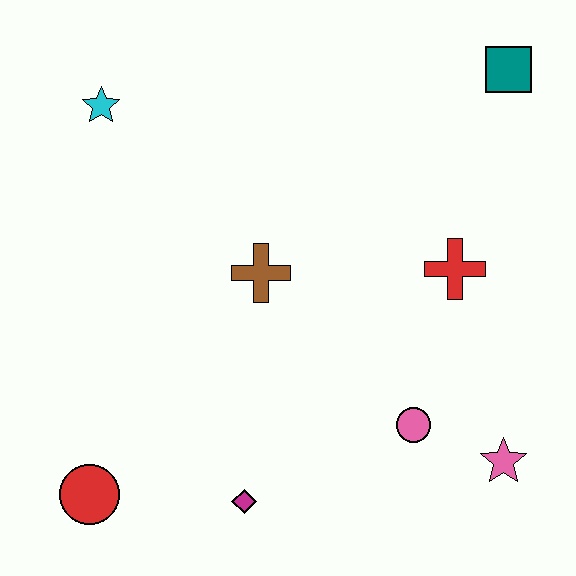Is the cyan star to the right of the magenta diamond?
No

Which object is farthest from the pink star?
The cyan star is farthest from the pink star.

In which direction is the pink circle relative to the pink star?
The pink circle is to the left of the pink star.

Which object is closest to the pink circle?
The pink star is closest to the pink circle.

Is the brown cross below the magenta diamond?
No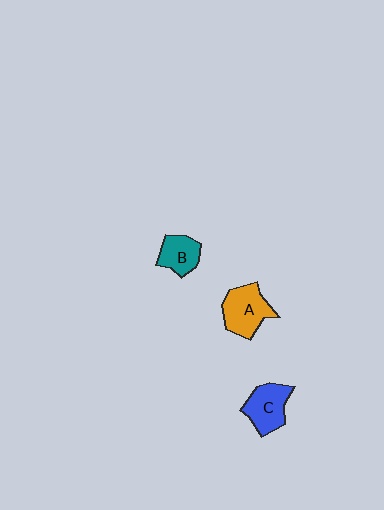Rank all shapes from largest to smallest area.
From largest to smallest: A (orange), C (blue), B (teal).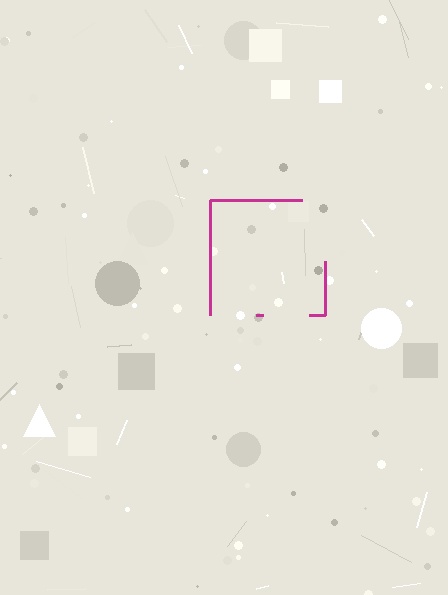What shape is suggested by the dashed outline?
The dashed outline suggests a square.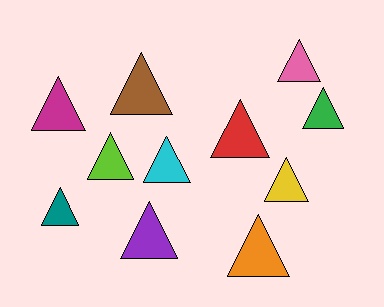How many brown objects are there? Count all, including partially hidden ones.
There is 1 brown object.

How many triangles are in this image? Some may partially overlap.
There are 11 triangles.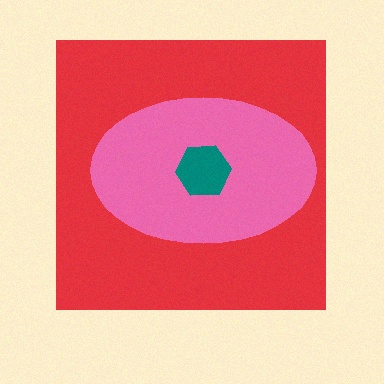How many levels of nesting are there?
3.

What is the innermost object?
The teal hexagon.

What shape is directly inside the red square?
The pink ellipse.